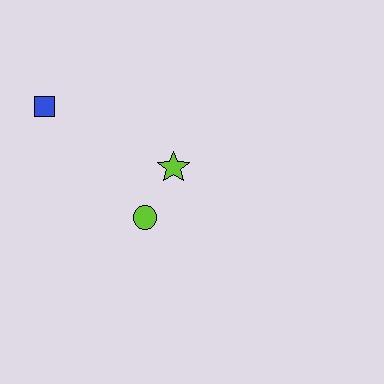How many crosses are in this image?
There are no crosses.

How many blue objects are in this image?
There is 1 blue object.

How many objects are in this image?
There are 3 objects.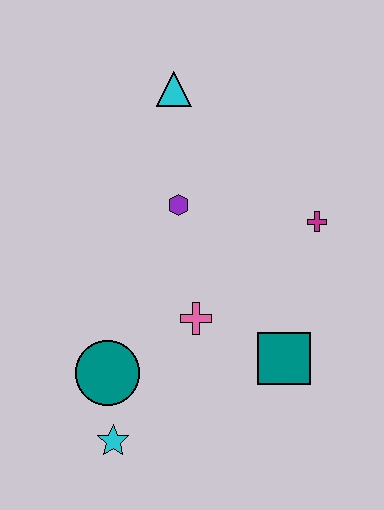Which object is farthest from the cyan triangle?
The cyan star is farthest from the cyan triangle.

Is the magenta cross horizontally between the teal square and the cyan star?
No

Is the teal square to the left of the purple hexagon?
No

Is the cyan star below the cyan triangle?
Yes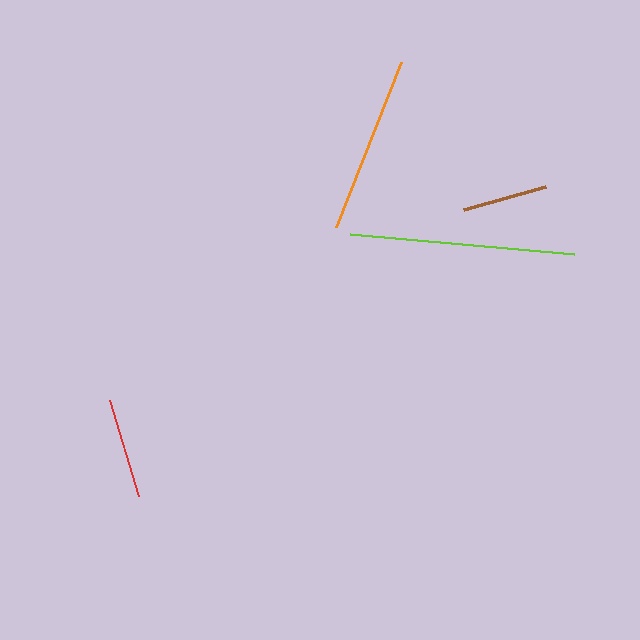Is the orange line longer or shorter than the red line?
The orange line is longer than the red line.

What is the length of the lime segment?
The lime segment is approximately 225 pixels long.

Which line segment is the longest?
The lime line is the longest at approximately 225 pixels.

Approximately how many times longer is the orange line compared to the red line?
The orange line is approximately 1.8 times the length of the red line.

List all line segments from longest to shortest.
From longest to shortest: lime, orange, red, brown.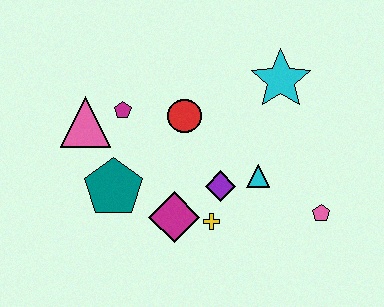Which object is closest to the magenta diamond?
The yellow cross is closest to the magenta diamond.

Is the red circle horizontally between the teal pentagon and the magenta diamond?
No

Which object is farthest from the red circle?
The pink pentagon is farthest from the red circle.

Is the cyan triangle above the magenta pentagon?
No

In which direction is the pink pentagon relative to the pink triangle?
The pink pentagon is to the right of the pink triangle.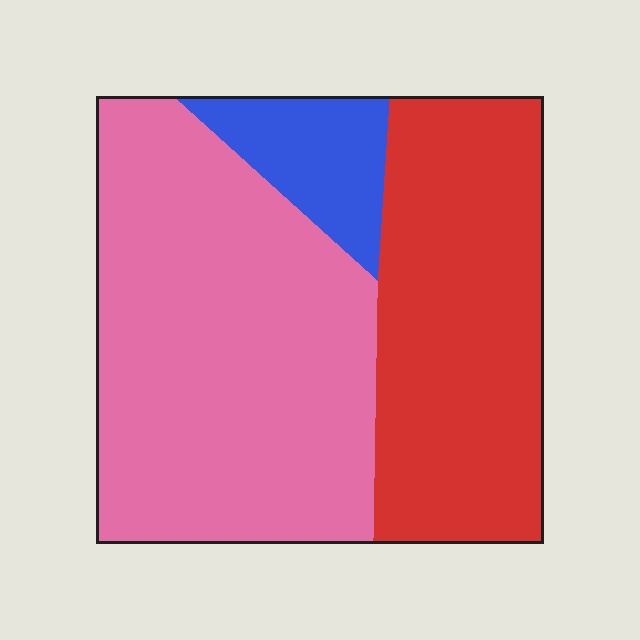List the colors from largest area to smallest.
From largest to smallest: pink, red, blue.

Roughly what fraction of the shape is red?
Red takes up about three eighths (3/8) of the shape.